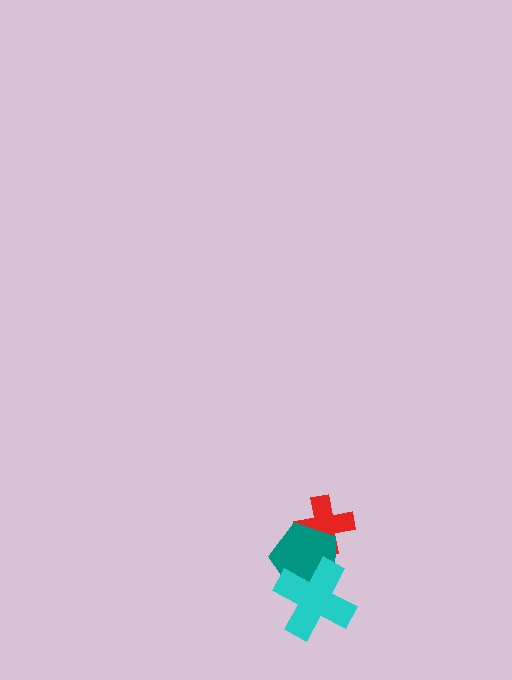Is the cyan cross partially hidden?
No, no other shape covers it.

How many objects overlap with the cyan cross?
1 object overlaps with the cyan cross.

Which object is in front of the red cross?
The teal pentagon is in front of the red cross.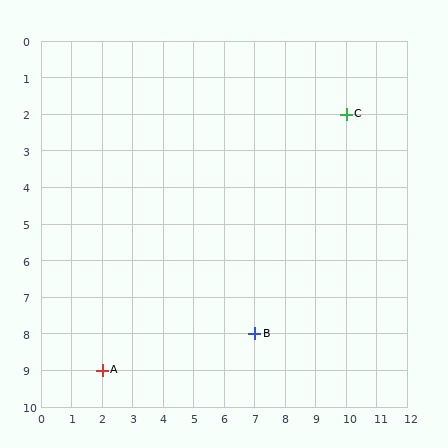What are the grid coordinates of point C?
Point C is at grid coordinates (10, 2).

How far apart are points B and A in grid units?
Points B and A are 5 columns and 1 row apart (about 5.1 grid units diagonally).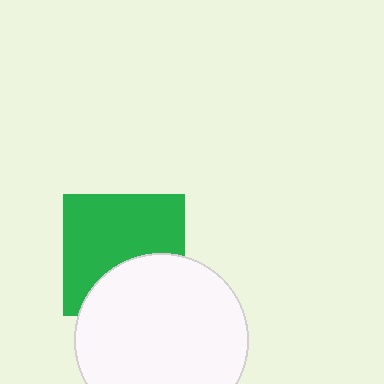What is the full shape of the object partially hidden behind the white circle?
The partially hidden object is a green square.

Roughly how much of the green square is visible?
About half of it is visible (roughly 64%).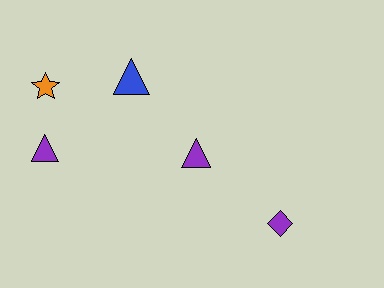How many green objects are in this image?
There are no green objects.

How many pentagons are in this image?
There are no pentagons.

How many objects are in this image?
There are 5 objects.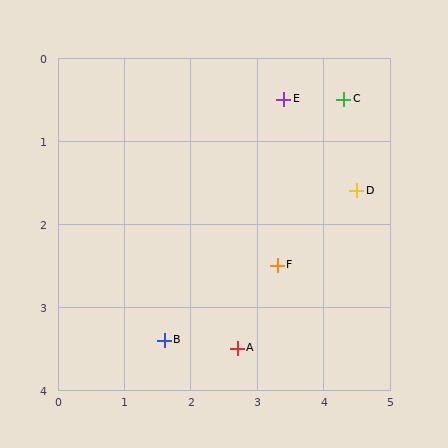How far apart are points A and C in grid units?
Points A and C are about 3.4 grid units apart.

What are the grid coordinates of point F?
Point F is at approximately (3.3, 2.5).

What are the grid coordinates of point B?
Point B is at approximately (1.6, 3.4).